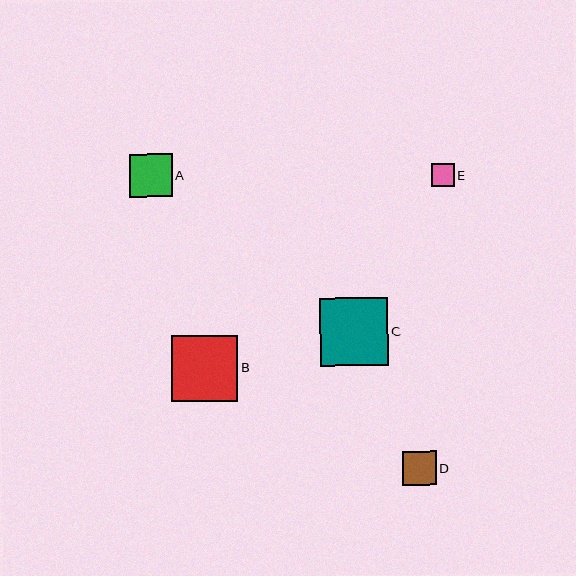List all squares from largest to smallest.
From largest to smallest: C, B, A, D, E.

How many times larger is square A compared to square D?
Square A is approximately 1.2 times the size of square D.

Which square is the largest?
Square C is the largest with a size of approximately 68 pixels.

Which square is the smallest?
Square E is the smallest with a size of approximately 23 pixels.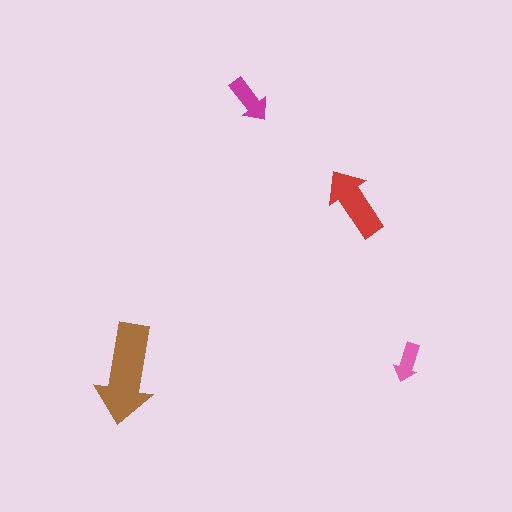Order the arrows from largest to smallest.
the brown one, the red one, the magenta one, the pink one.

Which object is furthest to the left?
The brown arrow is leftmost.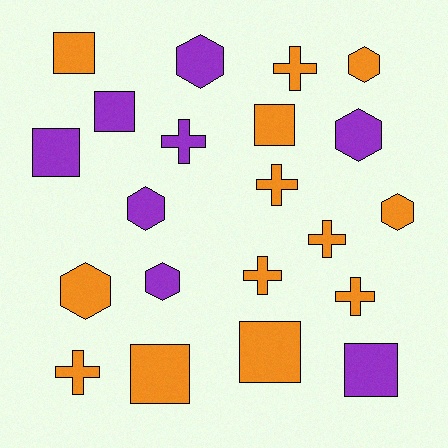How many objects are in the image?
There are 21 objects.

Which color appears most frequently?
Orange, with 13 objects.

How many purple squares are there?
There are 3 purple squares.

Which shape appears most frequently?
Square, with 7 objects.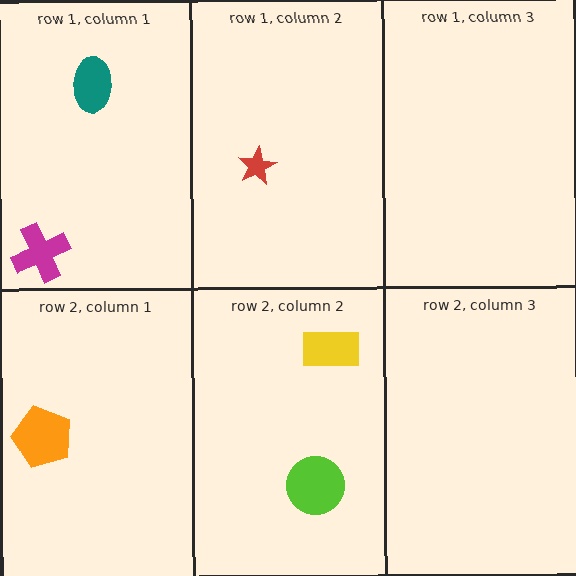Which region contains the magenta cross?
The row 1, column 1 region.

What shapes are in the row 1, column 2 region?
The red star.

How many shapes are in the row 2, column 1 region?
1.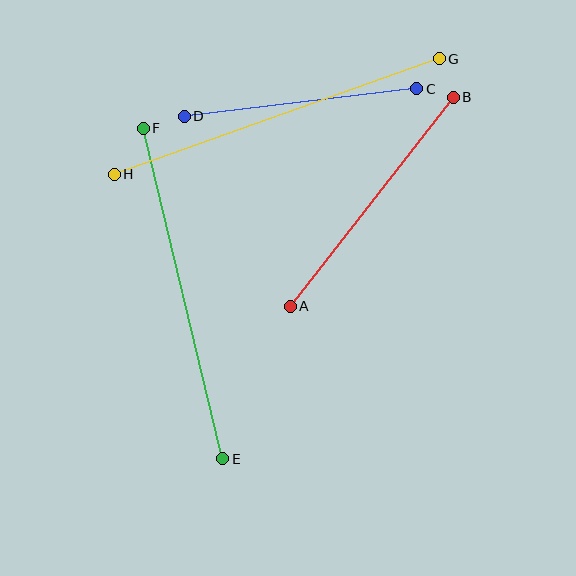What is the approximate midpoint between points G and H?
The midpoint is at approximately (277, 116) pixels.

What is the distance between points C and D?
The distance is approximately 234 pixels.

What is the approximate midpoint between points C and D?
The midpoint is at approximately (300, 103) pixels.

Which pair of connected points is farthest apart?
Points G and H are farthest apart.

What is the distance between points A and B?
The distance is approximately 265 pixels.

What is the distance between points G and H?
The distance is approximately 345 pixels.